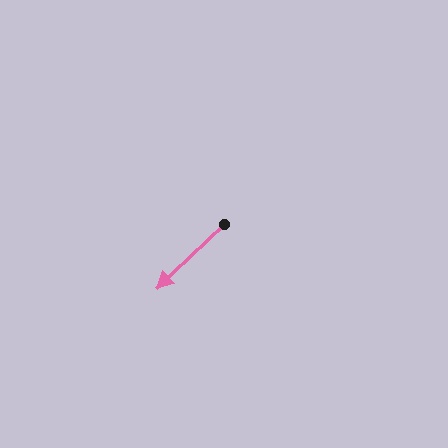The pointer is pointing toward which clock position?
Roughly 8 o'clock.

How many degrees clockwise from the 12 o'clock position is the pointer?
Approximately 226 degrees.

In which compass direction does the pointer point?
Southwest.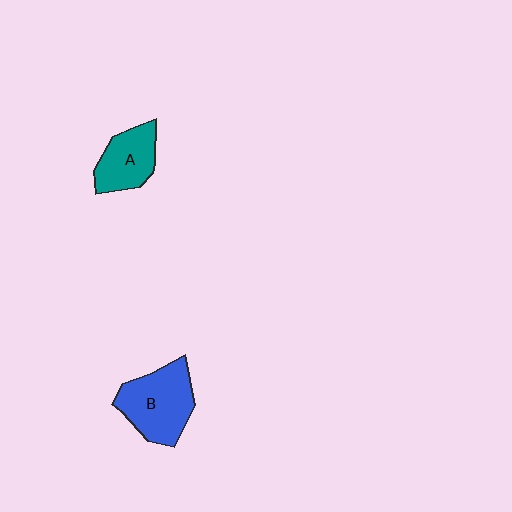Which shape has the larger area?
Shape B (blue).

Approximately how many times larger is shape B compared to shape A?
Approximately 1.4 times.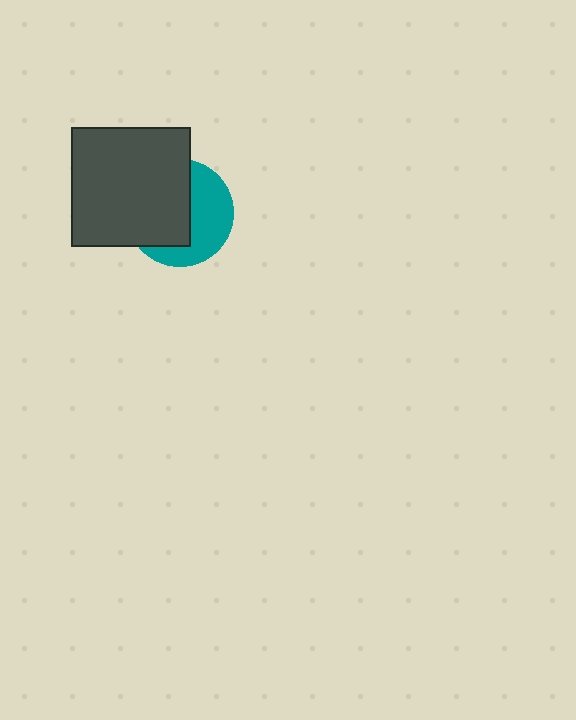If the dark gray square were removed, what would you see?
You would see the complete teal circle.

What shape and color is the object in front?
The object in front is a dark gray square.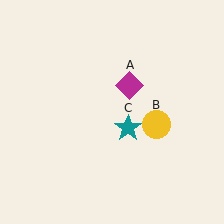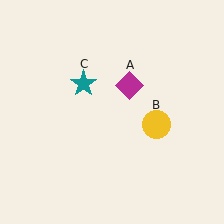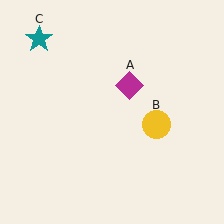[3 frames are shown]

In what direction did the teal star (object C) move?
The teal star (object C) moved up and to the left.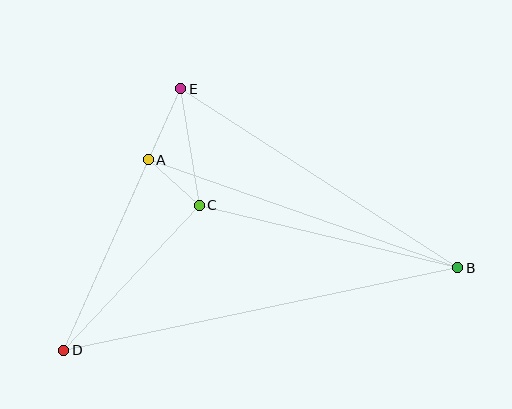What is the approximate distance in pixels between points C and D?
The distance between C and D is approximately 198 pixels.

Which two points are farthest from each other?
Points B and D are farthest from each other.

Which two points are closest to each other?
Points A and C are closest to each other.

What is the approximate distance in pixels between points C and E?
The distance between C and E is approximately 118 pixels.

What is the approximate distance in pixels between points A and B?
The distance between A and B is approximately 328 pixels.